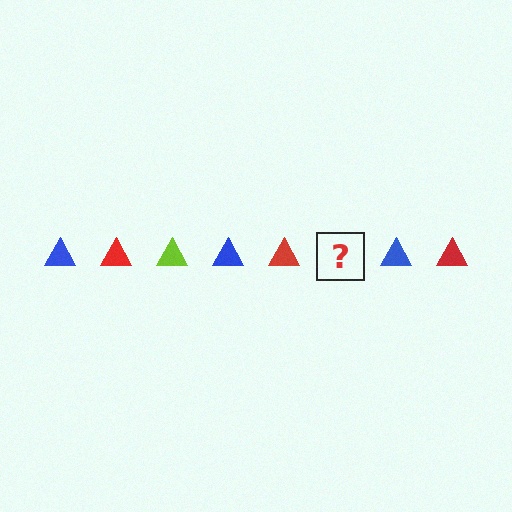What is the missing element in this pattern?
The missing element is a lime triangle.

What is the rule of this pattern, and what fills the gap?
The rule is that the pattern cycles through blue, red, lime triangles. The gap should be filled with a lime triangle.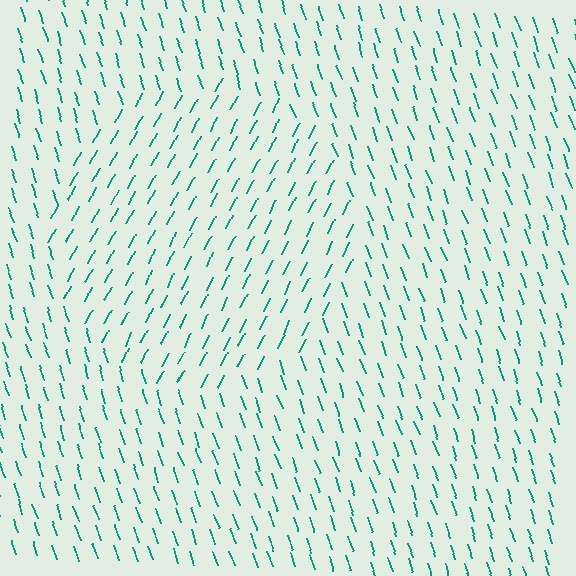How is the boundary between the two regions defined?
The boundary is defined purely by a change in line orientation (approximately 45 degrees difference). All lines are the same color and thickness.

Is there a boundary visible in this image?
Yes, there is a texture boundary formed by a change in line orientation.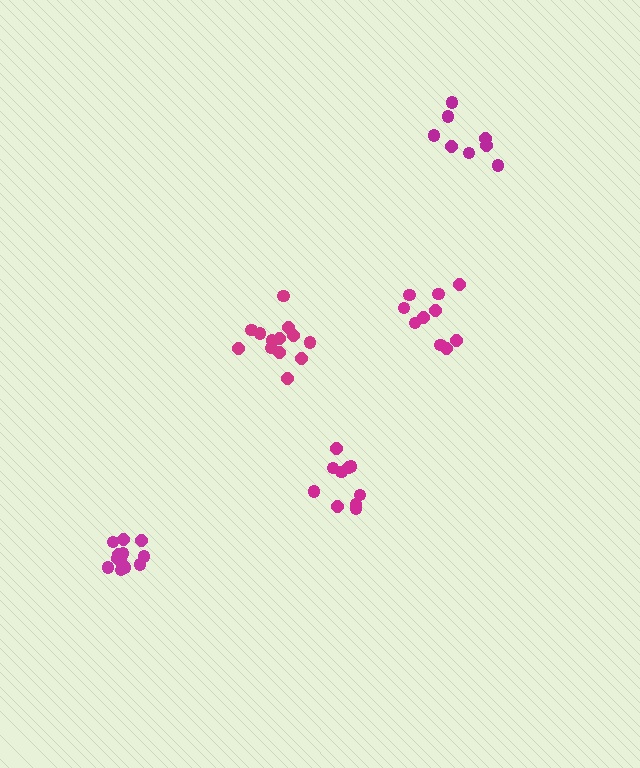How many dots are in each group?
Group 1: 12 dots, Group 2: 10 dots, Group 3: 10 dots, Group 4: 8 dots, Group 5: 13 dots (53 total).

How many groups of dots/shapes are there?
There are 5 groups.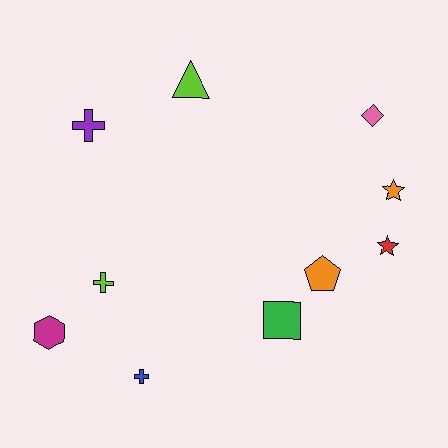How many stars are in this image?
There are 2 stars.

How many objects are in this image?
There are 10 objects.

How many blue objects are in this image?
There is 1 blue object.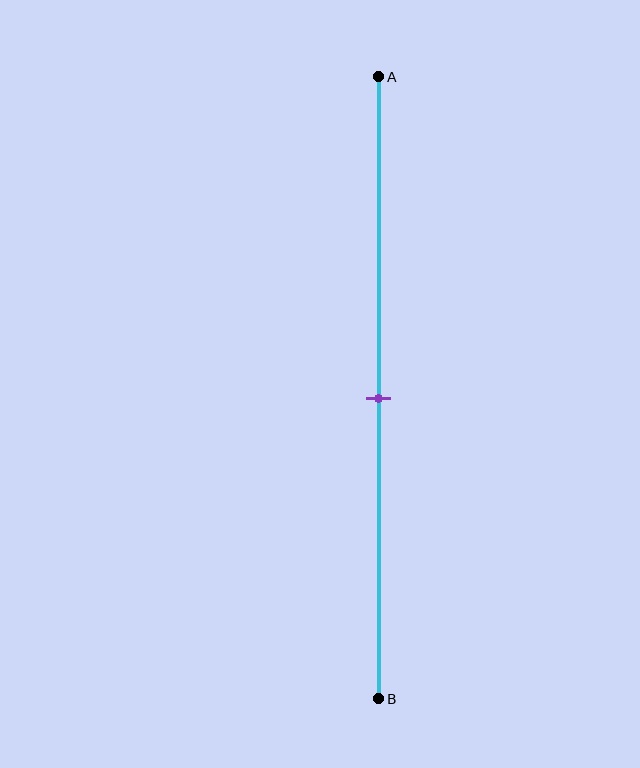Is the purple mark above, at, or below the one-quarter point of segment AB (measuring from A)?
The purple mark is below the one-quarter point of segment AB.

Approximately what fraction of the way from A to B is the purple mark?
The purple mark is approximately 50% of the way from A to B.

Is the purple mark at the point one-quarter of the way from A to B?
No, the mark is at about 50% from A, not at the 25% one-quarter point.